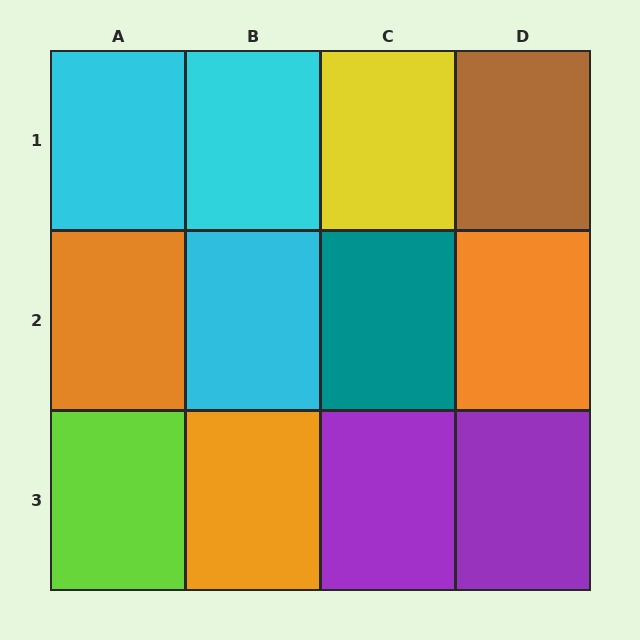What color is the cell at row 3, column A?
Lime.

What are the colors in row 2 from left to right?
Orange, cyan, teal, orange.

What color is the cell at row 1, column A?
Cyan.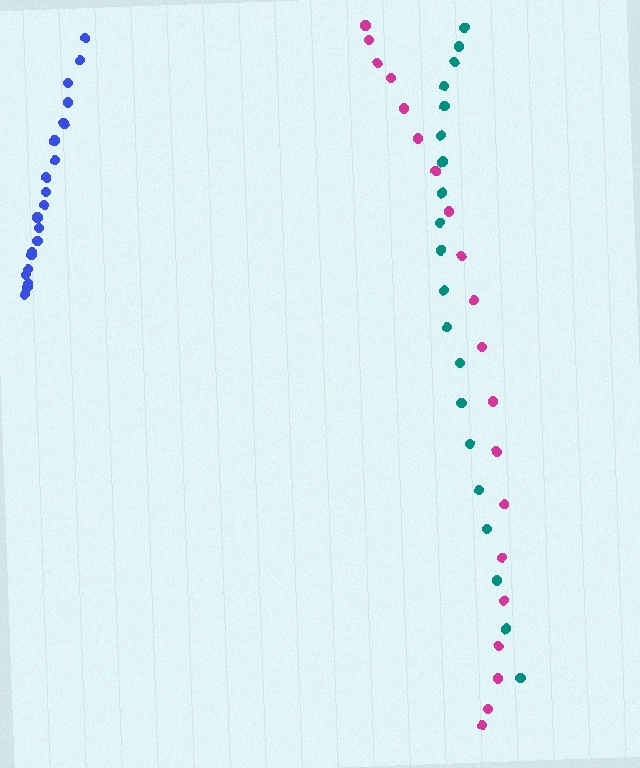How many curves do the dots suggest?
There are 3 distinct paths.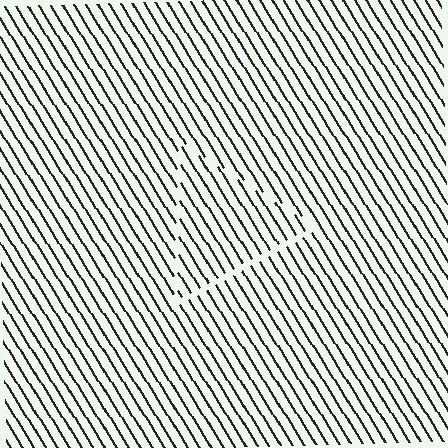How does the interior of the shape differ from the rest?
The interior of the shape contains the same grating, shifted by half a period — the contour is defined by the phase discontinuity where line-ends from the inner and outer gratings abut.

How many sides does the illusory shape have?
3 sides — the line-ends trace a triangle.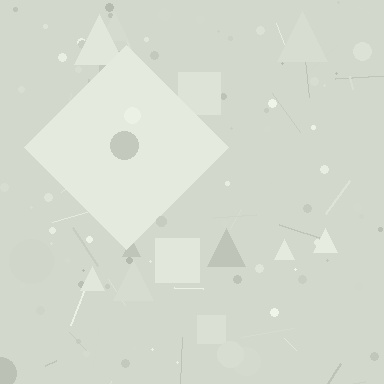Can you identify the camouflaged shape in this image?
The camouflaged shape is a diamond.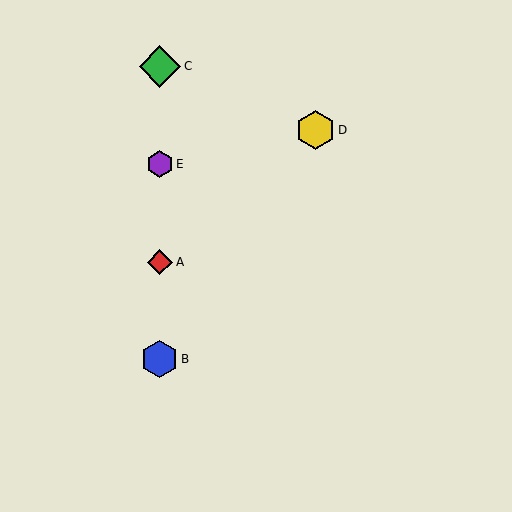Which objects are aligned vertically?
Objects A, B, C, E are aligned vertically.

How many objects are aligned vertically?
4 objects (A, B, C, E) are aligned vertically.